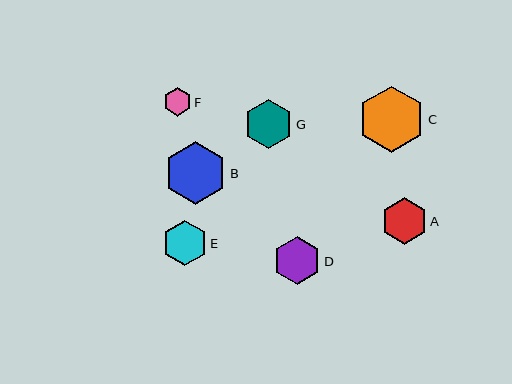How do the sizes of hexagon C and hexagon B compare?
Hexagon C and hexagon B are approximately the same size.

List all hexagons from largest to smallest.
From largest to smallest: C, B, G, D, A, E, F.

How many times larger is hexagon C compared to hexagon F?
Hexagon C is approximately 2.4 times the size of hexagon F.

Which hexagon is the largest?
Hexagon C is the largest with a size of approximately 66 pixels.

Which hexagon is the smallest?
Hexagon F is the smallest with a size of approximately 28 pixels.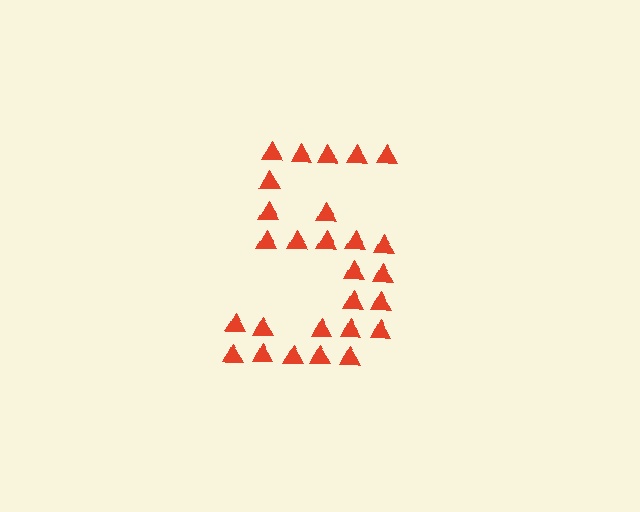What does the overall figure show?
The overall figure shows the digit 5.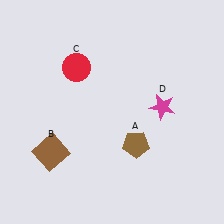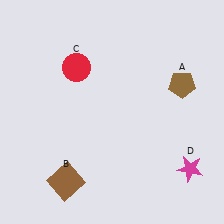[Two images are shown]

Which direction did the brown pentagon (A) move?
The brown pentagon (A) moved up.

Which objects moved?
The objects that moved are: the brown pentagon (A), the brown square (B), the magenta star (D).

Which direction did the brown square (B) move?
The brown square (B) moved down.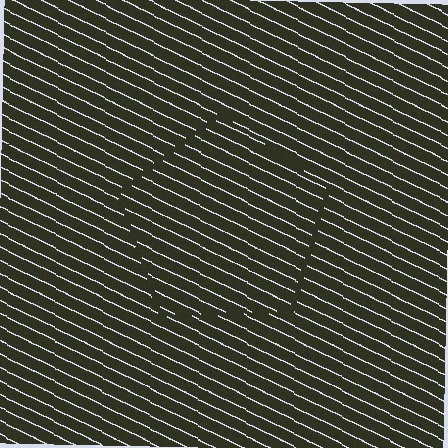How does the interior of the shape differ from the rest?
The interior of the shape contains the same grating, shifted by half a period — the contour is defined by the phase discontinuity where line-ends from the inner and outer gratings abut.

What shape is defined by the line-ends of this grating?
An illusory pentagon. The interior of the shape contains the same grating, shifted by half a period — the contour is defined by the phase discontinuity where line-ends from the inner and outer gratings abut.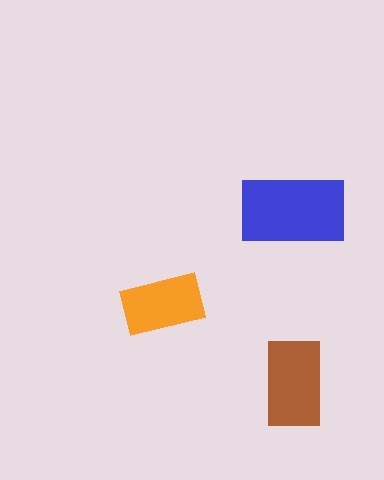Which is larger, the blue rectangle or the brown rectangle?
The blue one.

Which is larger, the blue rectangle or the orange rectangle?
The blue one.